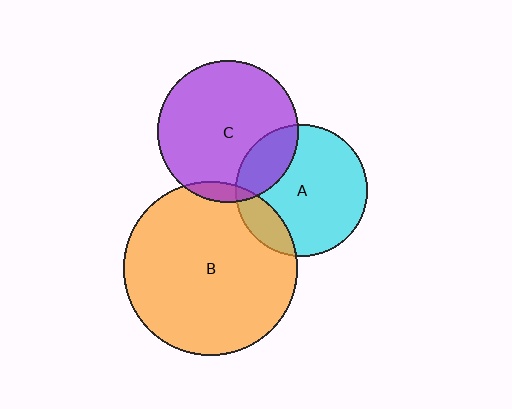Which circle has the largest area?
Circle B (orange).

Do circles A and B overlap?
Yes.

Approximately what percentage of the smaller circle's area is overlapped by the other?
Approximately 15%.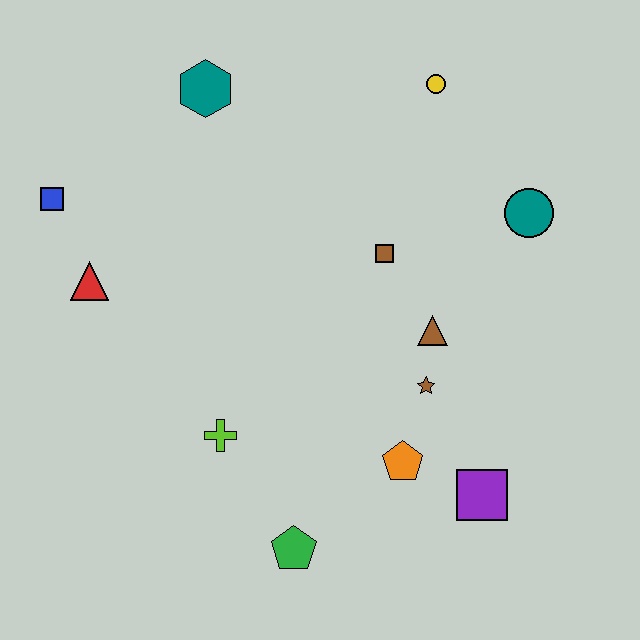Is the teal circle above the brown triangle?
Yes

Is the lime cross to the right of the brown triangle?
No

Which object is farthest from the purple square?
The blue square is farthest from the purple square.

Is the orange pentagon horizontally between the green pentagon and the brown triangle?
Yes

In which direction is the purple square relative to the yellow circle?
The purple square is below the yellow circle.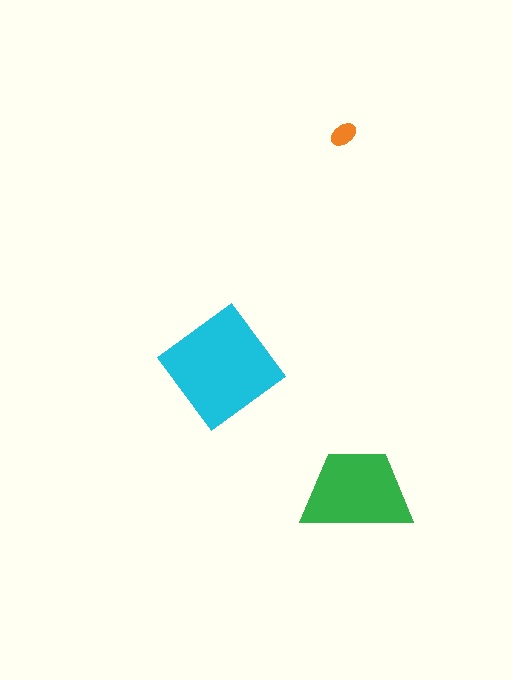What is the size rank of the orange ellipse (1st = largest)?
3rd.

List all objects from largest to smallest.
The cyan diamond, the green trapezoid, the orange ellipse.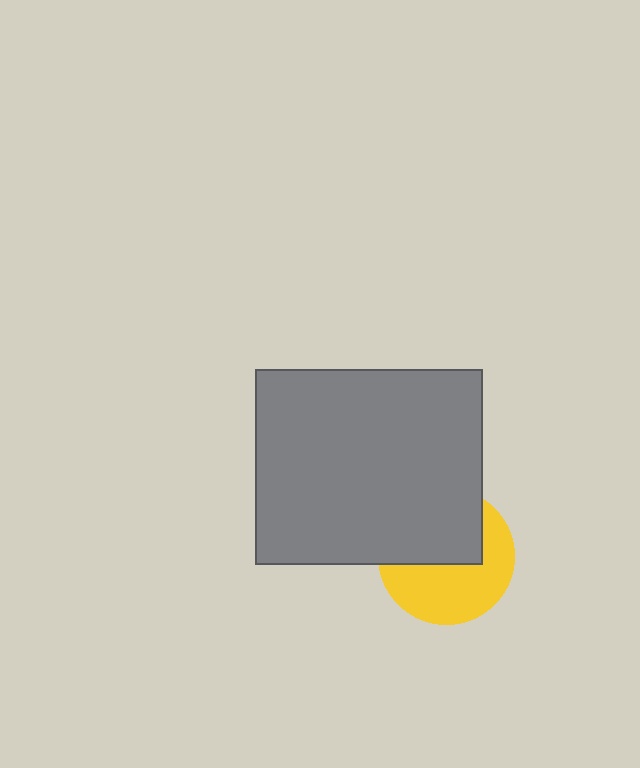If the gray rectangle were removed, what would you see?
You would see the complete yellow circle.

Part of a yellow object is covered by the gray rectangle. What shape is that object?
It is a circle.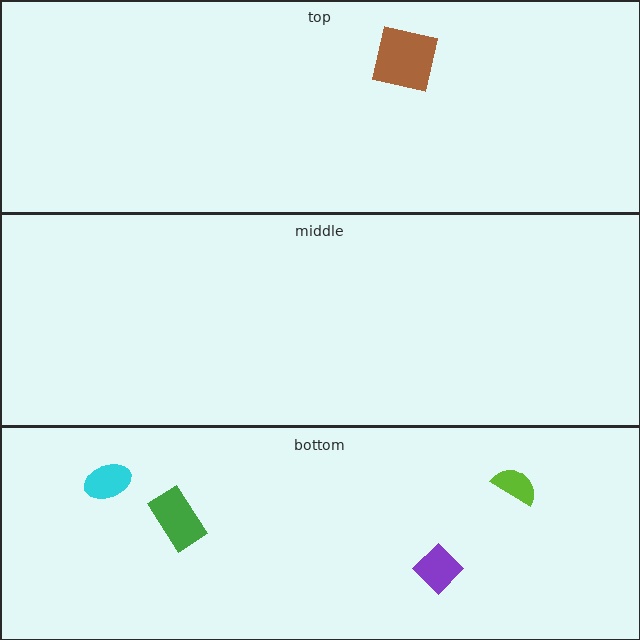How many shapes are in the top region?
1.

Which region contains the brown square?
The top region.